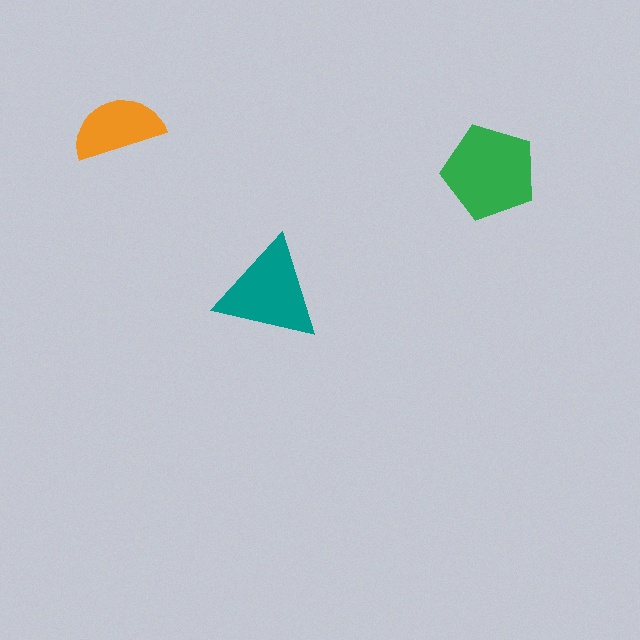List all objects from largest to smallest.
The green pentagon, the teal triangle, the orange semicircle.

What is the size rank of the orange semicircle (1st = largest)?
3rd.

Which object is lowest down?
The teal triangle is bottommost.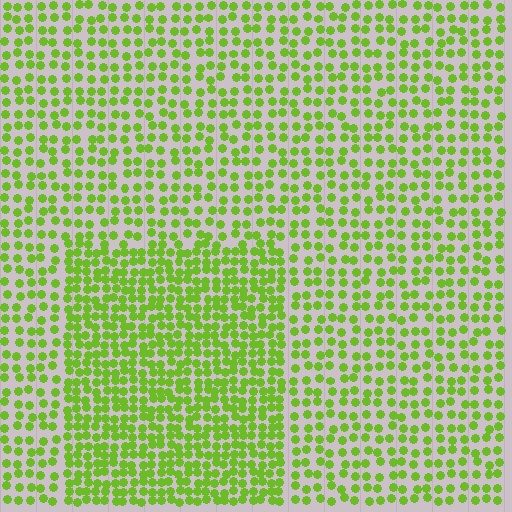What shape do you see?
I see a rectangle.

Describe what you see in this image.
The image contains small lime elements arranged at two different densities. A rectangle-shaped region is visible where the elements are more densely packed than the surrounding area.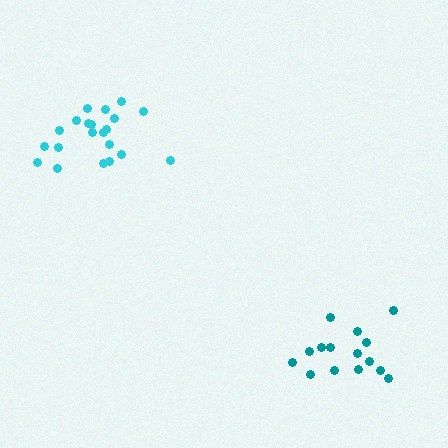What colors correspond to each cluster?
The clusters are colored: cyan, teal.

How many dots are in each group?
Group 1: 21 dots, Group 2: 15 dots (36 total).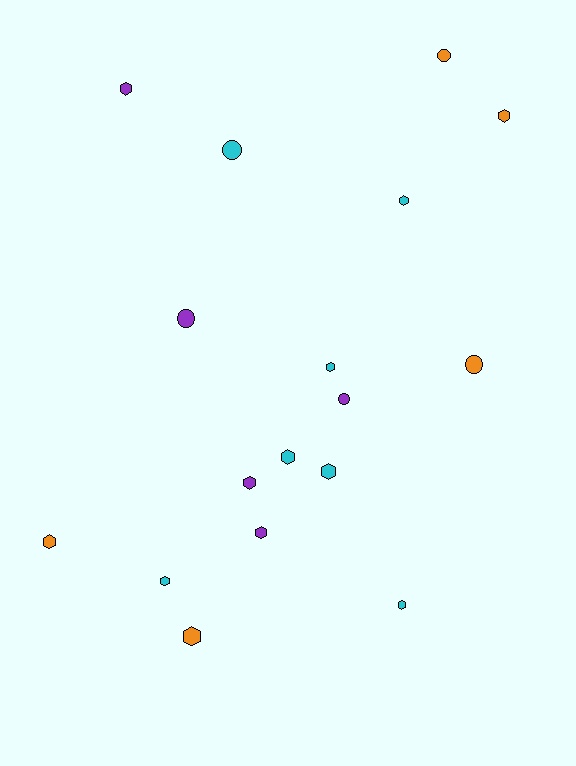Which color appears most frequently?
Cyan, with 7 objects.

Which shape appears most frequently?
Hexagon, with 12 objects.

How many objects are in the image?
There are 17 objects.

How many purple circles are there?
There are 2 purple circles.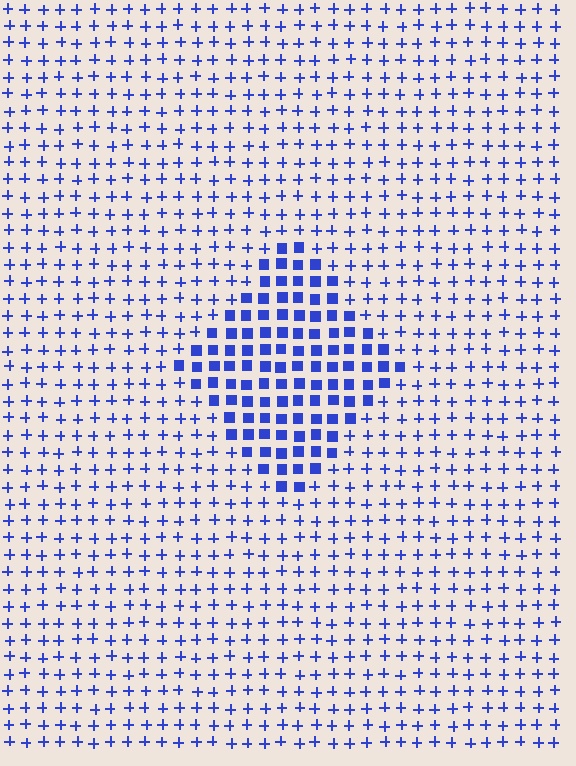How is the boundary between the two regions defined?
The boundary is defined by a change in element shape: squares inside vs. plus signs outside. All elements share the same color and spacing.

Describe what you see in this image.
The image is filled with small blue elements arranged in a uniform grid. A diamond-shaped region contains squares, while the surrounding area contains plus signs. The boundary is defined purely by the change in element shape.